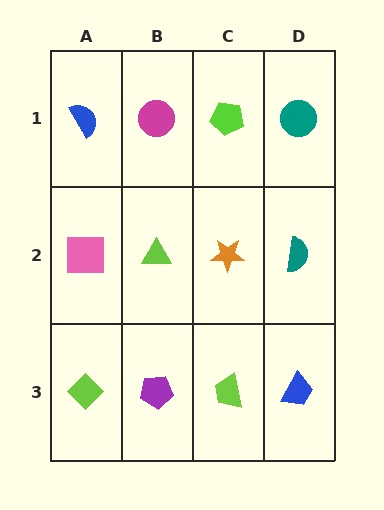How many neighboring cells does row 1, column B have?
3.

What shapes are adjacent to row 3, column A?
A pink square (row 2, column A), a purple pentagon (row 3, column B).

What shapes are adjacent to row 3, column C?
An orange star (row 2, column C), a purple pentagon (row 3, column B), a blue trapezoid (row 3, column D).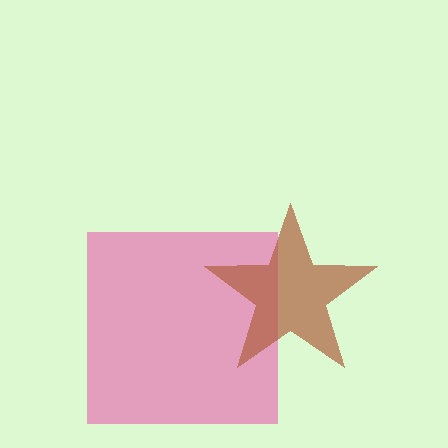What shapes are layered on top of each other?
The layered shapes are: a pink square, a brown star.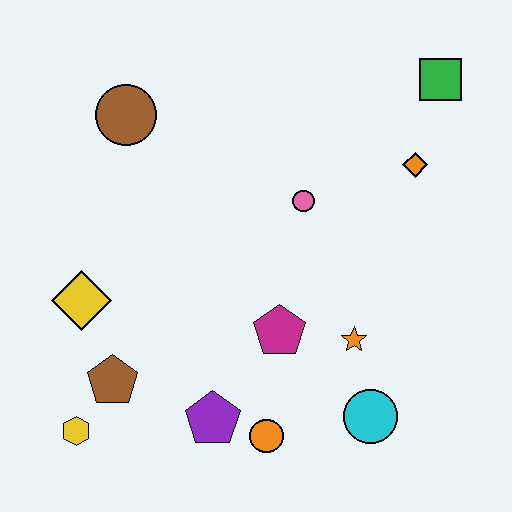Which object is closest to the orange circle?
The purple pentagon is closest to the orange circle.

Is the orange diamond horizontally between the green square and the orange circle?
Yes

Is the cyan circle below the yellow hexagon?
No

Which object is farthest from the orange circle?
The green square is farthest from the orange circle.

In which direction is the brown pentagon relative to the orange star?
The brown pentagon is to the left of the orange star.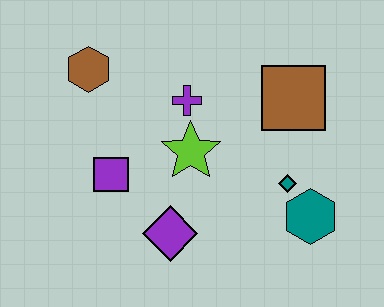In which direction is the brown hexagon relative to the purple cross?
The brown hexagon is to the left of the purple cross.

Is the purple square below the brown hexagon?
Yes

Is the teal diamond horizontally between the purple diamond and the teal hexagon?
Yes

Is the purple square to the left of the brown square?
Yes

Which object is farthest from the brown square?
The brown hexagon is farthest from the brown square.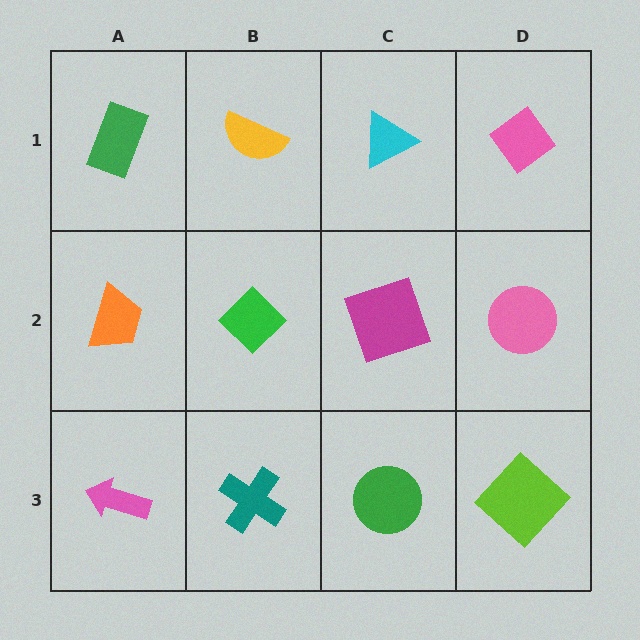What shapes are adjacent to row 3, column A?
An orange trapezoid (row 2, column A), a teal cross (row 3, column B).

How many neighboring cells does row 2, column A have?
3.